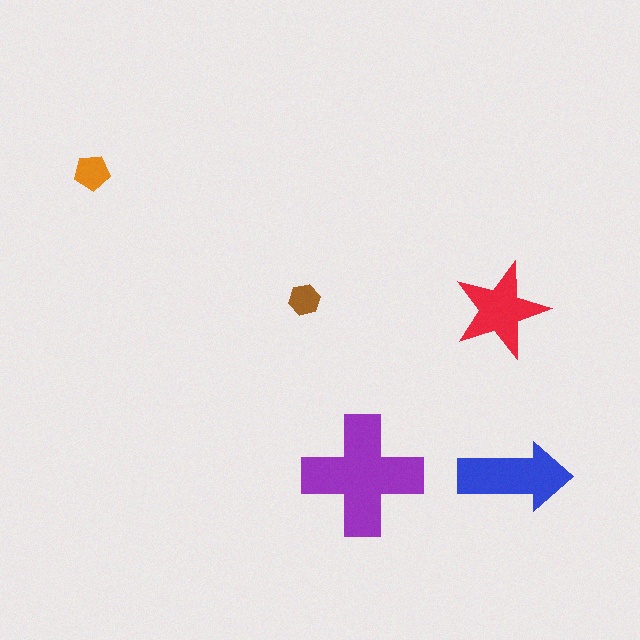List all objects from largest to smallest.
The purple cross, the blue arrow, the red star, the orange pentagon, the brown hexagon.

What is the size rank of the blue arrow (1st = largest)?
2nd.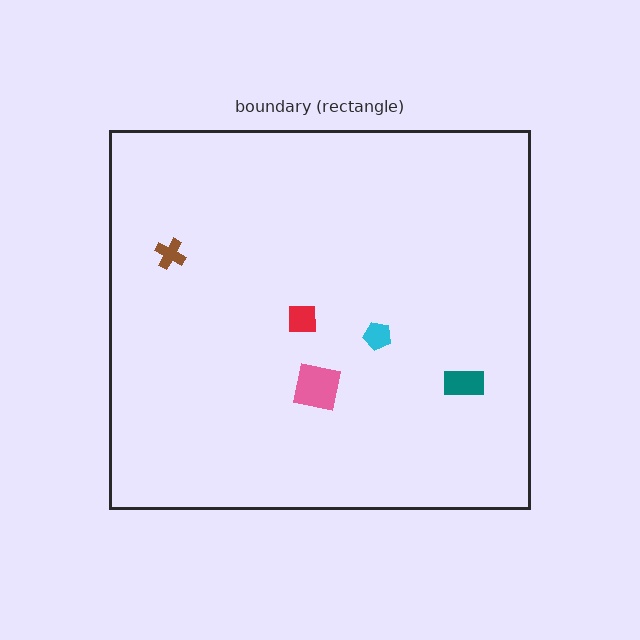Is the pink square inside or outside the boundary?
Inside.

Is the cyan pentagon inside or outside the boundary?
Inside.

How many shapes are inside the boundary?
5 inside, 0 outside.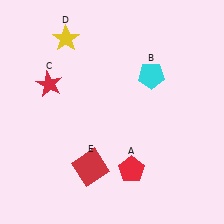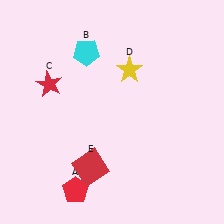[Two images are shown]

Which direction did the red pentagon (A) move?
The red pentagon (A) moved left.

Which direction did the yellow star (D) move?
The yellow star (D) moved right.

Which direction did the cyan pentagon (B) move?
The cyan pentagon (B) moved left.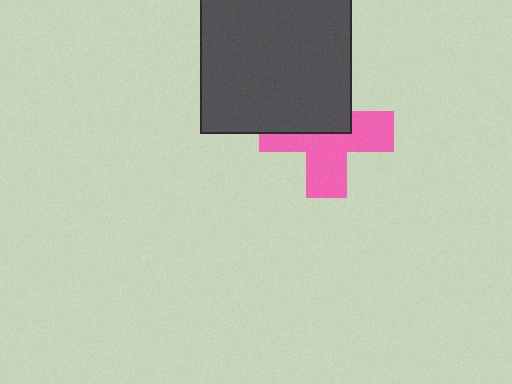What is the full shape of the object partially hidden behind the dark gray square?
The partially hidden object is a pink cross.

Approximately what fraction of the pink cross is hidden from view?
Roughly 43% of the pink cross is hidden behind the dark gray square.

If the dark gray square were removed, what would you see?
You would see the complete pink cross.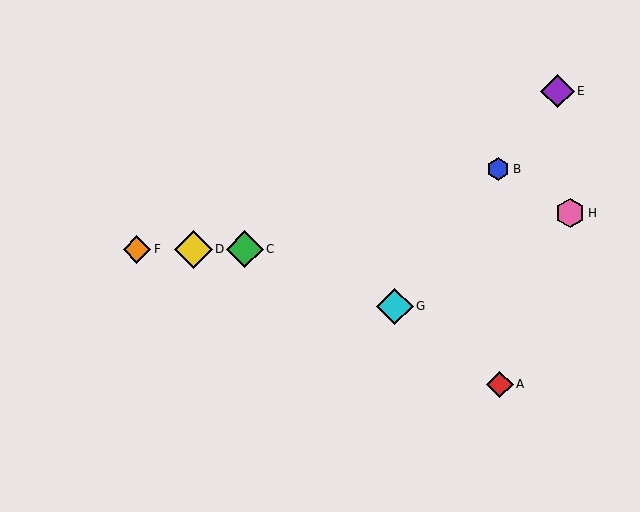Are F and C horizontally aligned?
Yes, both are at y≈249.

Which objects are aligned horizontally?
Objects C, D, F are aligned horizontally.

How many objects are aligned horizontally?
3 objects (C, D, F) are aligned horizontally.